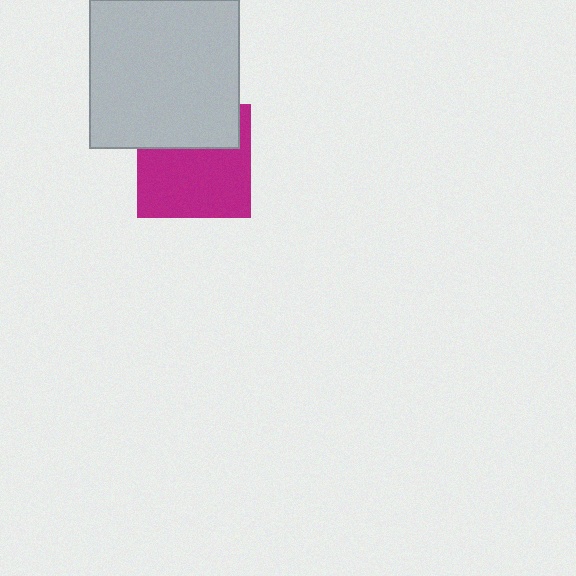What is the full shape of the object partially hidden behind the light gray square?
The partially hidden object is a magenta square.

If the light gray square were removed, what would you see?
You would see the complete magenta square.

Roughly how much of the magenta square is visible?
About half of it is visible (roughly 64%).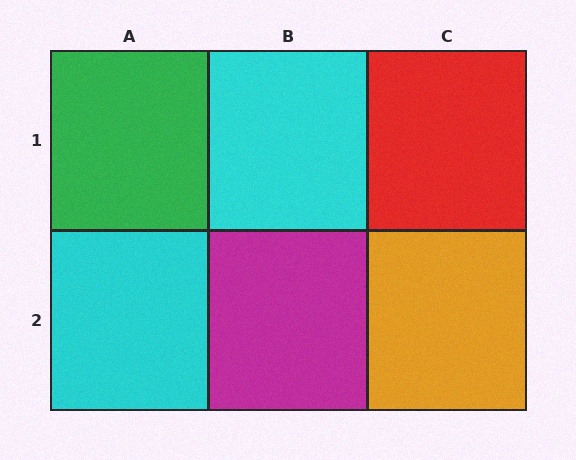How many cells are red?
1 cell is red.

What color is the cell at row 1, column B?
Cyan.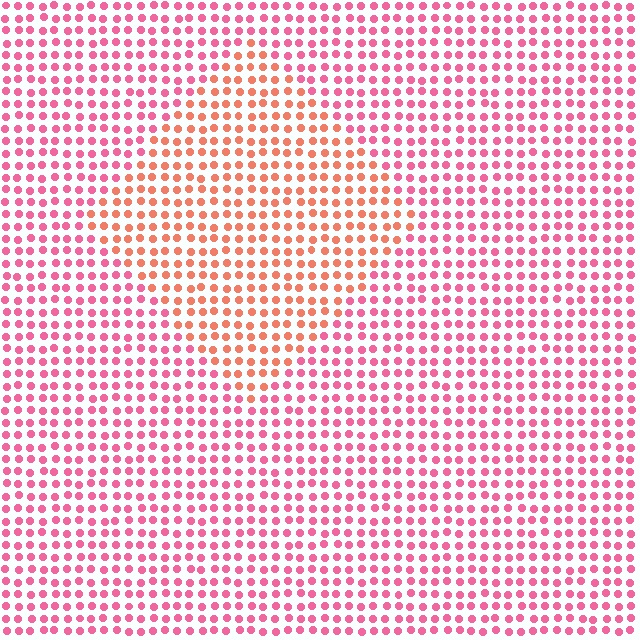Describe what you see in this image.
The image is filled with small pink elements in a uniform arrangement. A diamond-shaped region is visible where the elements are tinted to a slightly different hue, forming a subtle color boundary.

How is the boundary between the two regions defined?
The boundary is defined purely by a slight shift in hue (about 35 degrees). Spacing, size, and orientation are identical on both sides.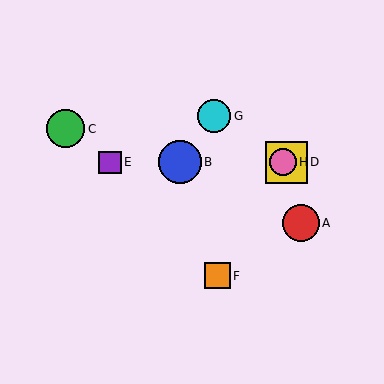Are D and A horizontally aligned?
No, D is at y≈162 and A is at y≈223.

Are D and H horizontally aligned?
Yes, both are at y≈162.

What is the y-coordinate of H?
Object H is at y≈162.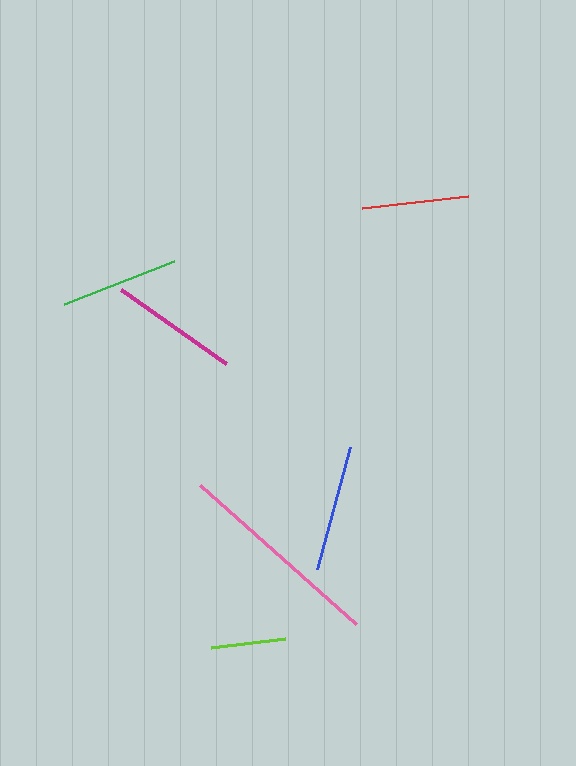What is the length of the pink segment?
The pink segment is approximately 209 pixels long.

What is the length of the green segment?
The green segment is approximately 118 pixels long.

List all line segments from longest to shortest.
From longest to shortest: pink, magenta, blue, green, red, lime.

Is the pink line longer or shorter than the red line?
The pink line is longer than the red line.